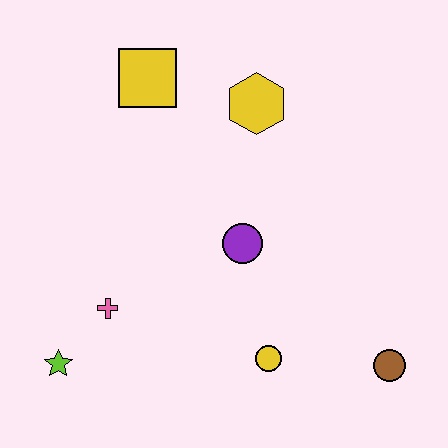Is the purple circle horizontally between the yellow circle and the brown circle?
No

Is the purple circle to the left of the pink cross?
No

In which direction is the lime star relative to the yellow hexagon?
The lime star is below the yellow hexagon.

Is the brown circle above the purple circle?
No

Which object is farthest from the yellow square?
The brown circle is farthest from the yellow square.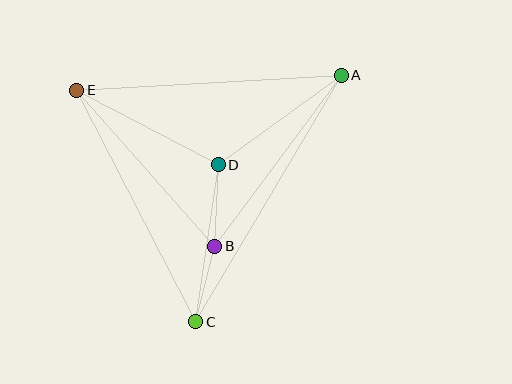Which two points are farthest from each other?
Points A and C are farthest from each other.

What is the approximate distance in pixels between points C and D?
The distance between C and D is approximately 159 pixels.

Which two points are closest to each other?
Points B and C are closest to each other.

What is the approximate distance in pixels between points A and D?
The distance between A and D is approximately 152 pixels.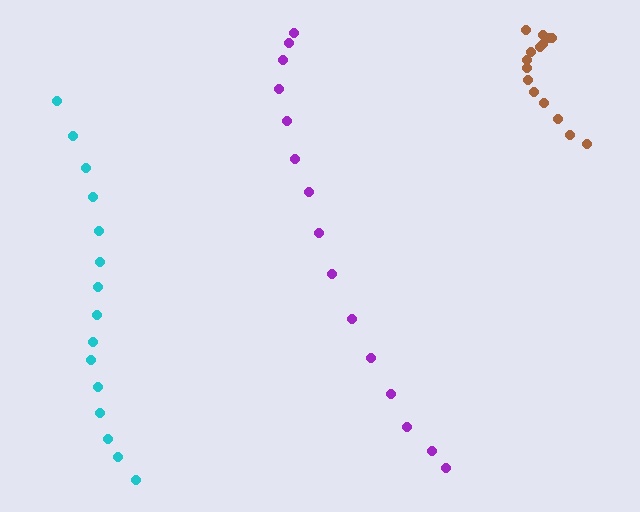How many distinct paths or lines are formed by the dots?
There are 3 distinct paths.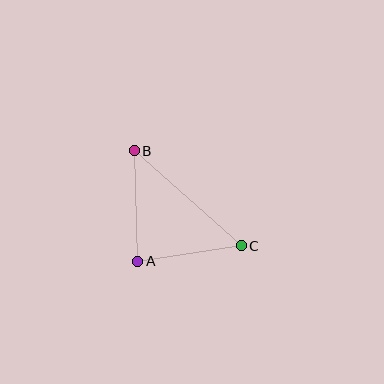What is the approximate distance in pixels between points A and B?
The distance between A and B is approximately 110 pixels.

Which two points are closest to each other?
Points A and C are closest to each other.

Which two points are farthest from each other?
Points B and C are farthest from each other.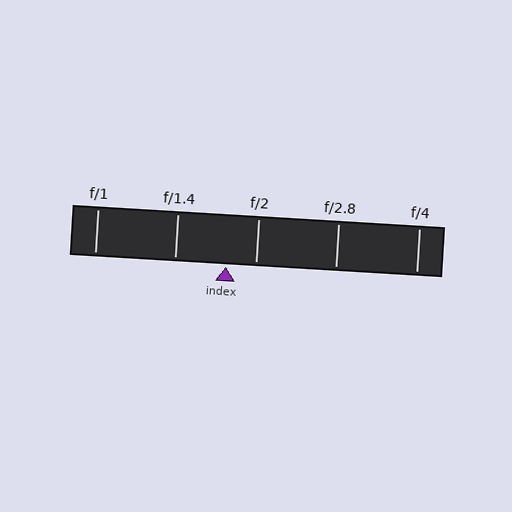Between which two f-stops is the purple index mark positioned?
The index mark is between f/1.4 and f/2.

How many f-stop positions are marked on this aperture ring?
There are 5 f-stop positions marked.